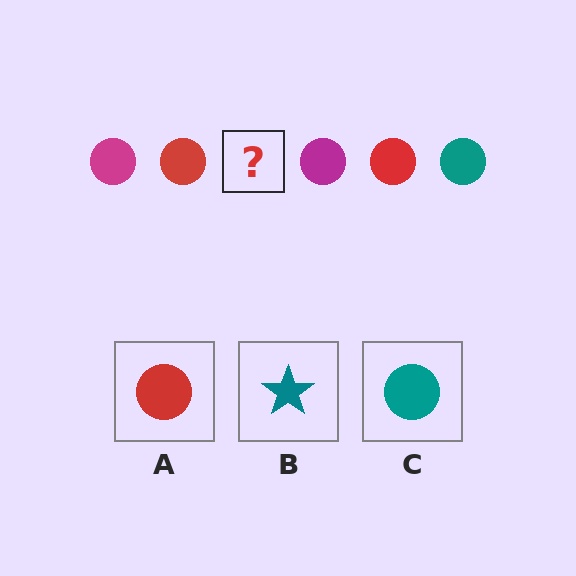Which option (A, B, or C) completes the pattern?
C.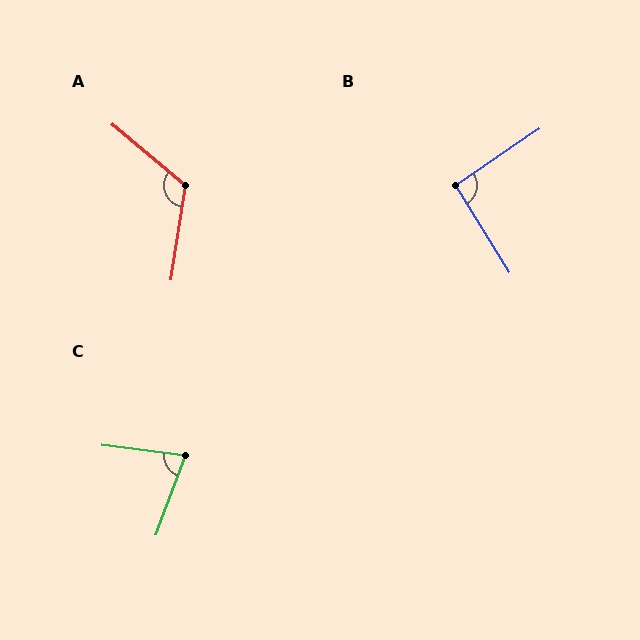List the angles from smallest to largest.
C (77°), B (93°), A (121°).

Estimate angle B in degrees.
Approximately 93 degrees.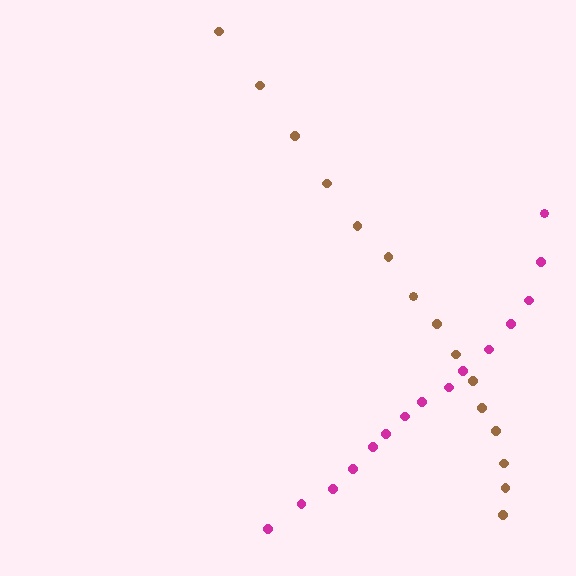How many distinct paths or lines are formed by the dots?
There are 2 distinct paths.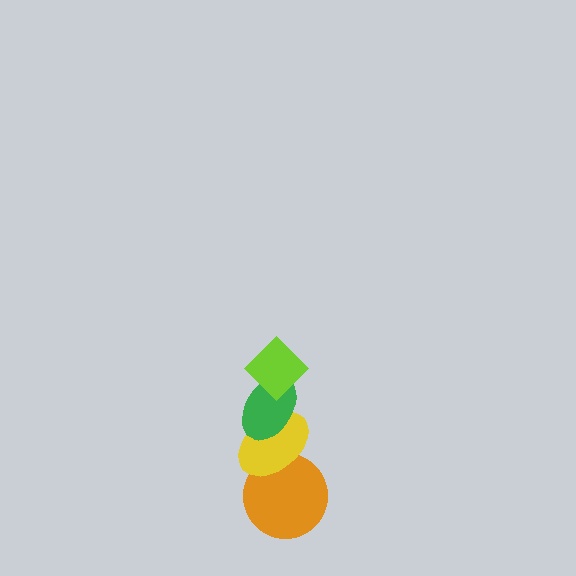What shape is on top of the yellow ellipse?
The green ellipse is on top of the yellow ellipse.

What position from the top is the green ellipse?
The green ellipse is 2nd from the top.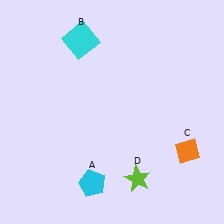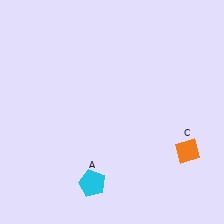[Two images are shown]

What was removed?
The lime star (D), the cyan square (B) were removed in Image 2.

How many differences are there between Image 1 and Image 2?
There are 2 differences between the two images.